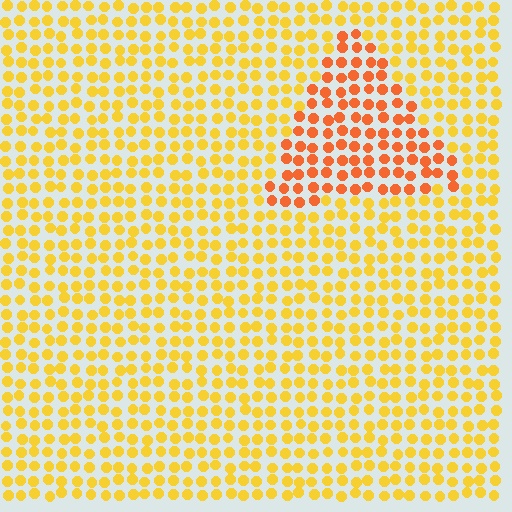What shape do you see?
I see a triangle.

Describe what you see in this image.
The image is filled with small yellow elements in a uniform arrangement. A triangle-shaped region is visible where the elements are tinted to a slightly different hue, forming a subtle color boundary.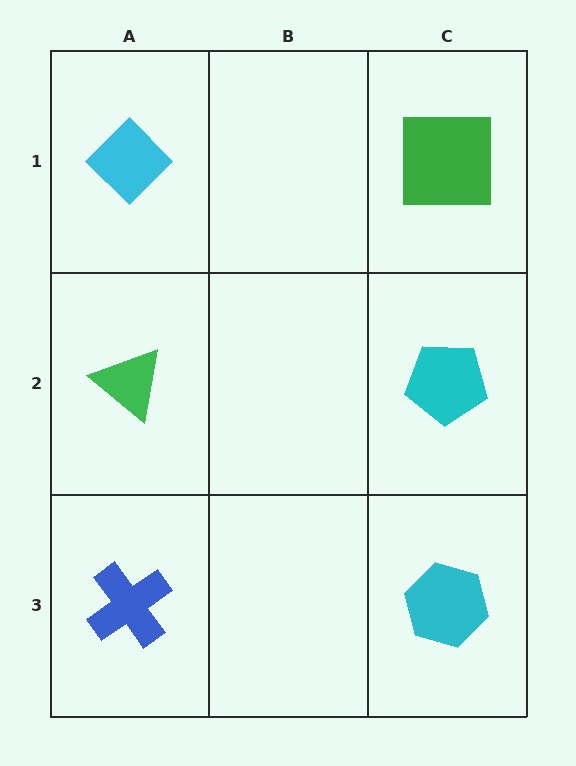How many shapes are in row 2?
2 shapes.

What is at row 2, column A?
A green triangle.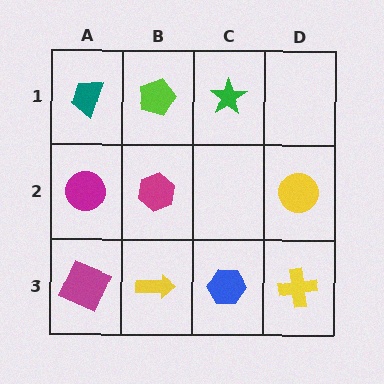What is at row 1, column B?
A lime pentagon.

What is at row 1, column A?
A teal trapezoid.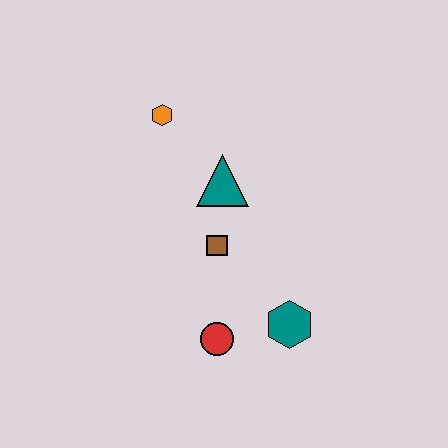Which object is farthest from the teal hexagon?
The orange hexagon is farthest from the teal hexagon.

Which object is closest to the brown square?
The teal triangle is closest to the brown square.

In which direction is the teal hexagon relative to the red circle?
The teal hexagon is to the right of the red circle.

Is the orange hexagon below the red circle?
No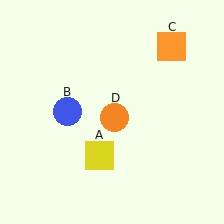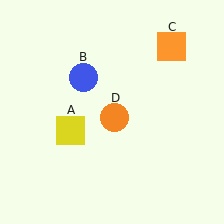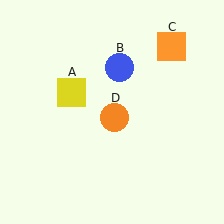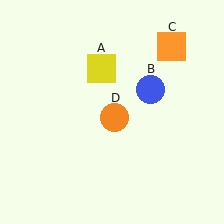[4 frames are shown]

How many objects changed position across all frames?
2 objects changed position: yellow square (object A), blue circle (object B).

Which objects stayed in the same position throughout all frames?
Orange square (object C) and orange circle (object D) remained stationary.